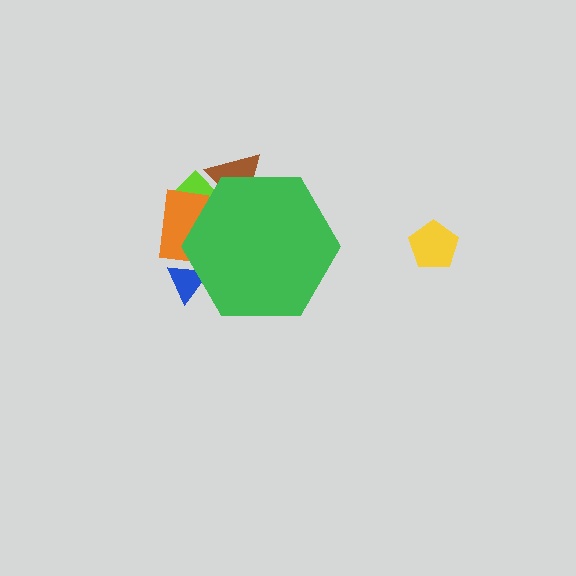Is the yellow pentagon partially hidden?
No, the yellow pentagon is fully visible.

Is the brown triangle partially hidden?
Yes, the brown triangle is partially hidden behind the green hexagon.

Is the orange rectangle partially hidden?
Yes, the orange rectangle is partially hidden behind the green hexagon.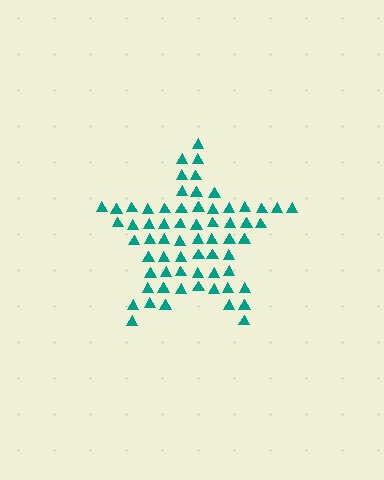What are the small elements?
The small elements are triangles.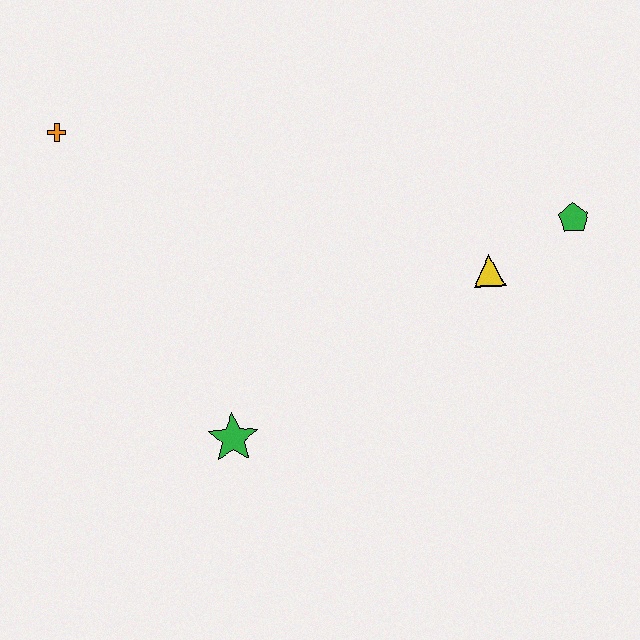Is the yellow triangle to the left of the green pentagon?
Yes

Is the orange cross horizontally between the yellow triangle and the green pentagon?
No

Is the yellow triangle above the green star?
Yes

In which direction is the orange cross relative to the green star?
The orange cross is above the green star.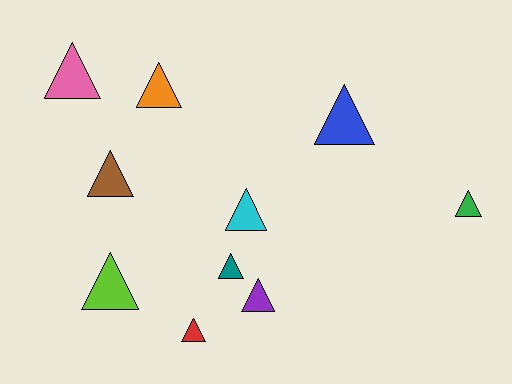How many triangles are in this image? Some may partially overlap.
There are 10 triangles.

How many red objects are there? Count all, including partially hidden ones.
There is 1 red object.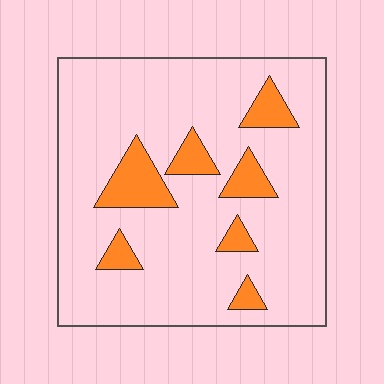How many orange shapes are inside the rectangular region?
7.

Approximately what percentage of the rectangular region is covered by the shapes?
Approximately 15%.